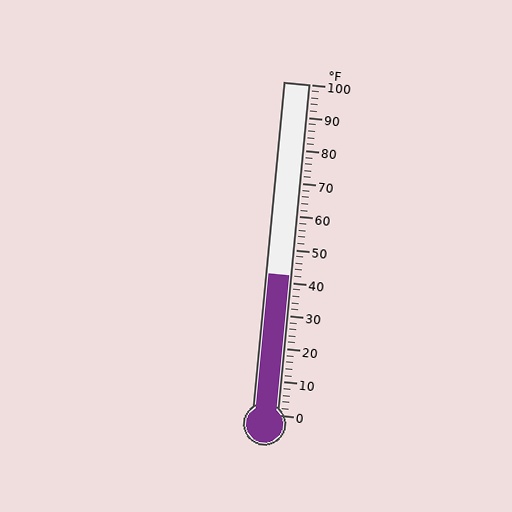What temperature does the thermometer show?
The thermometer shows approximately 42°F.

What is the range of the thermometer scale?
The thermometer scale ranges from 0°F to 100°F.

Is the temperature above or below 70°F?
The temperature is below 70°F.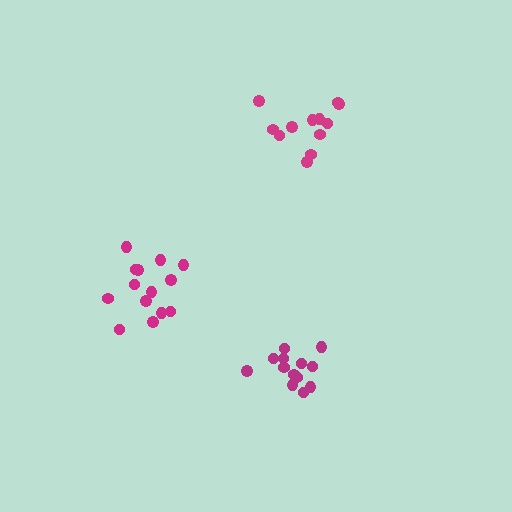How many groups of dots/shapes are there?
There are 3 groups.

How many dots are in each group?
Group 1: 12 dots, Group 2: 13 dots, Group 3: 14 dots (39 total).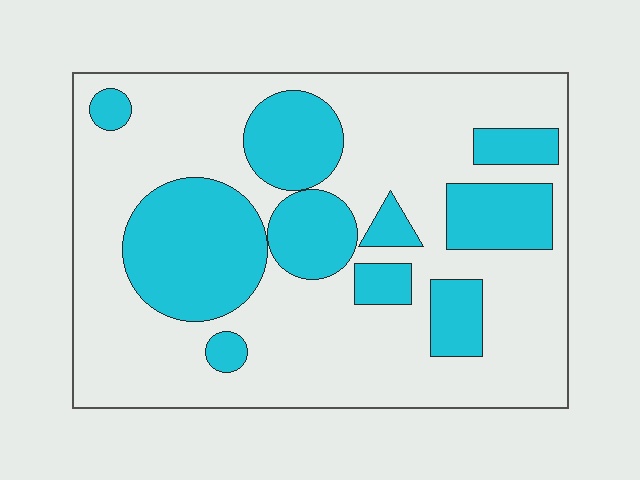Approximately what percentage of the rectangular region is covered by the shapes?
Approximately 30%.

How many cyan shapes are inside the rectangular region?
10.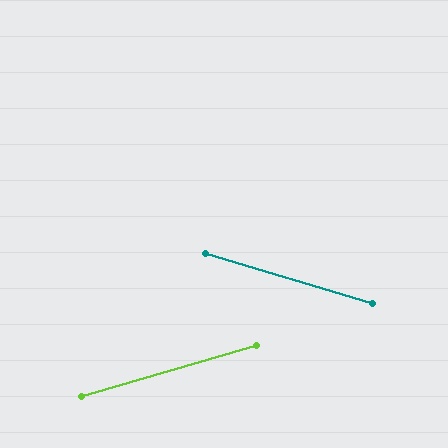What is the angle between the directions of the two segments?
Approximately 33 degrees.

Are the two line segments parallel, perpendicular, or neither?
Neither parallel nor perpendicular — they differ by about 33°.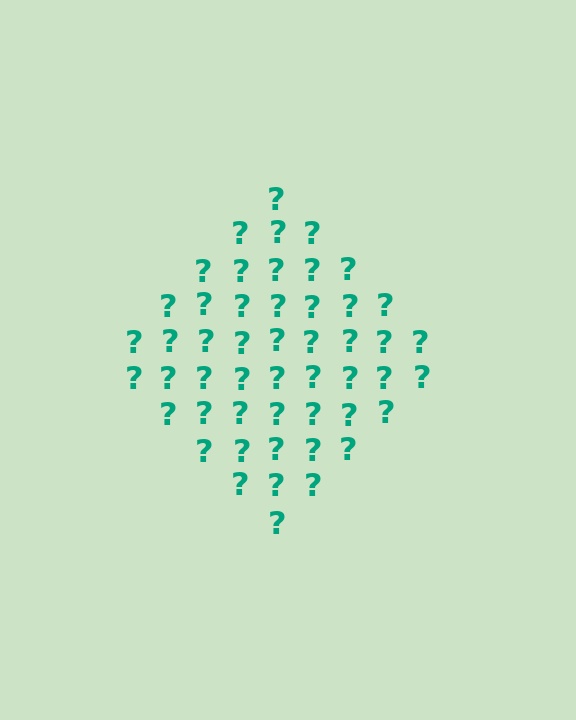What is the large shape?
The large shape is a diamond.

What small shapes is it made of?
It is made of small question marks.